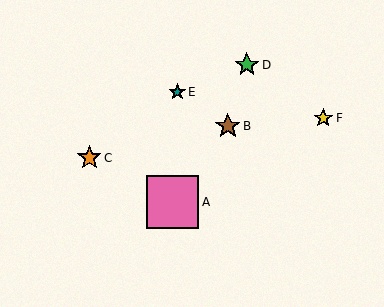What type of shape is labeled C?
Shape C is an orange star.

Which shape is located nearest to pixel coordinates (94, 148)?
The orange star (labeled C) at (89, 158) is nearest to that location.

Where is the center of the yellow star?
The center of the yellow star is at (323, 118).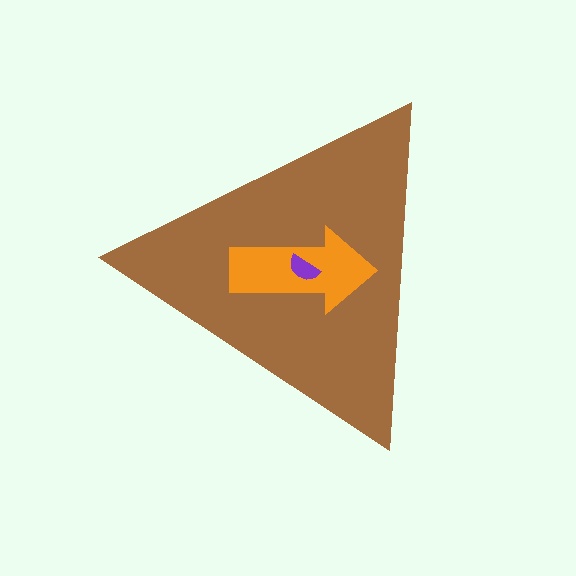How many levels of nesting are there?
3.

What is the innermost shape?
The purple semicircle.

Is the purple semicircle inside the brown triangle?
Yes.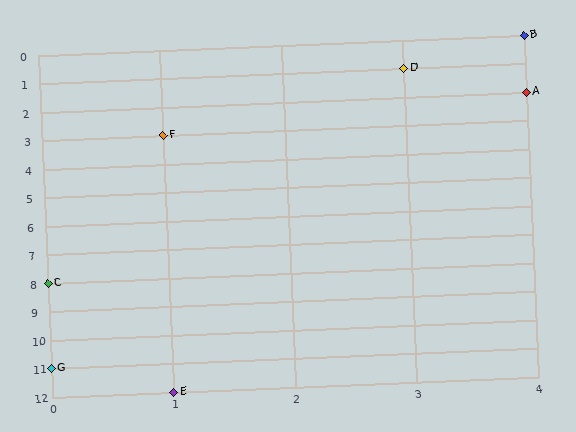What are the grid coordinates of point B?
Point B is at grid coordinates (4, 0).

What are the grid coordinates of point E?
Point E is at grid coordinates (1, 12).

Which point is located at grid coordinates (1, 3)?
Point F is at (1, 3).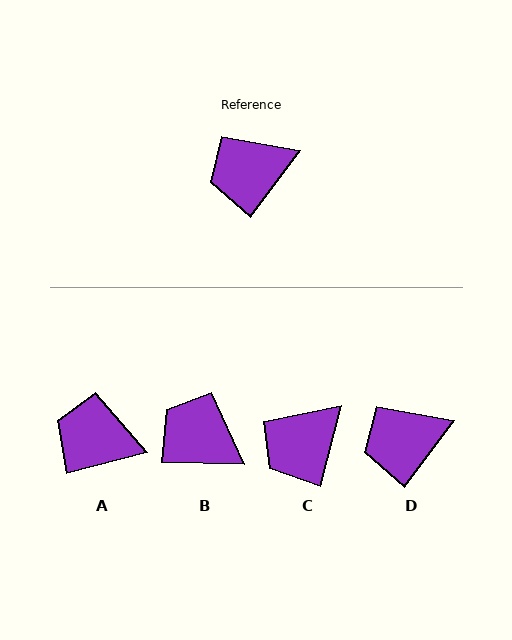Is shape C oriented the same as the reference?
No, it is off by about 21 degrees.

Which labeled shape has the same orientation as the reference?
D.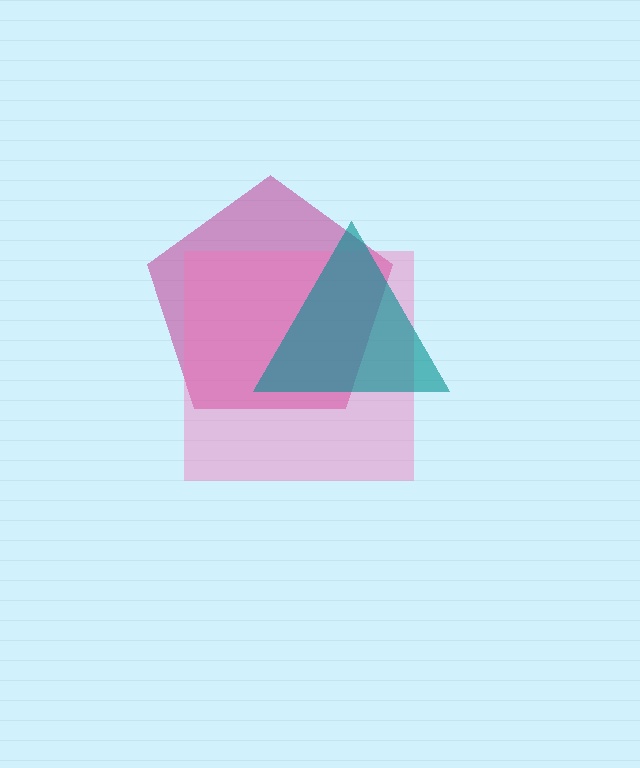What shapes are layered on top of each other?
The layered shapes are: a magenta pentagon, a pink square, a teal triangle.